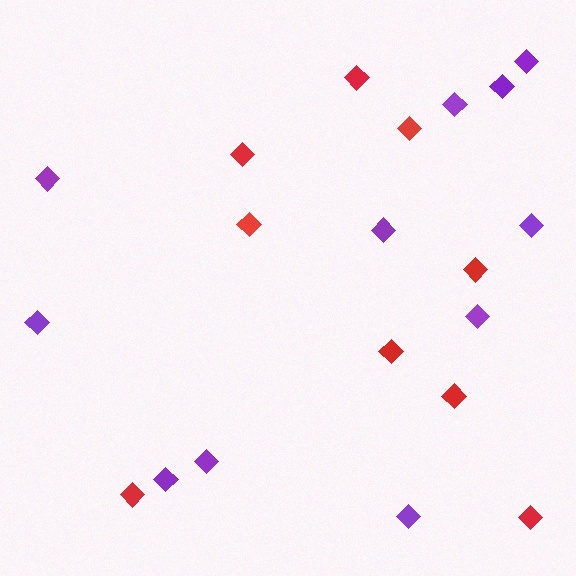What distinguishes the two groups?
There are 2 groups: one group of red diamonds (9) and one group of purple diamonds (11).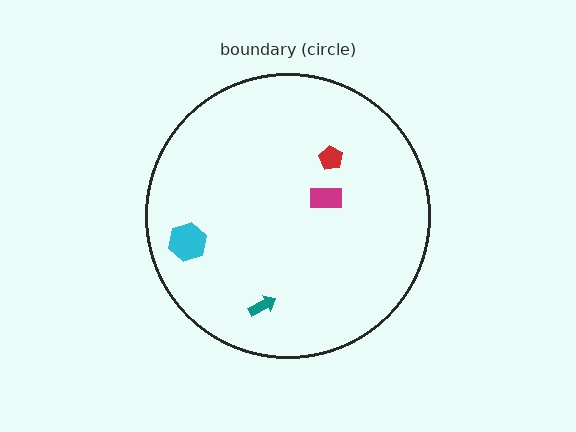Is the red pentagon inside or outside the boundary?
Inside.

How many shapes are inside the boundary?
4 inside, 0 outside.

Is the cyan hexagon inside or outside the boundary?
Inside.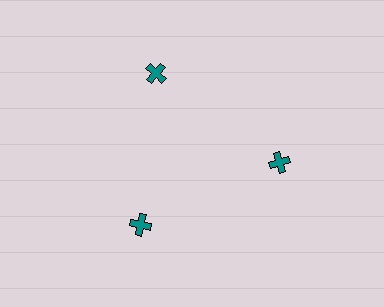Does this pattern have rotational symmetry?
Yes, this pattern has 3-fold rotational symmetry. It looks the same after rotating 120 degrees around the center.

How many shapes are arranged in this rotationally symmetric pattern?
There are 3 shapes, arranged in 3 groups of 1.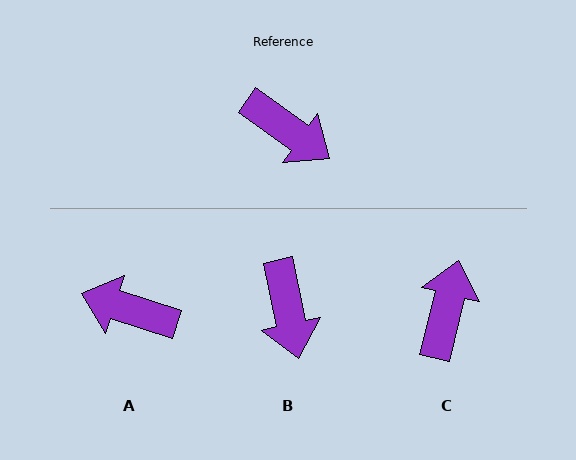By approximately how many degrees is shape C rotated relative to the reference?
Approximately 111 degrees counter-clockwise.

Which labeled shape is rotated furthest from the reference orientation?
A, about 163 degrees away.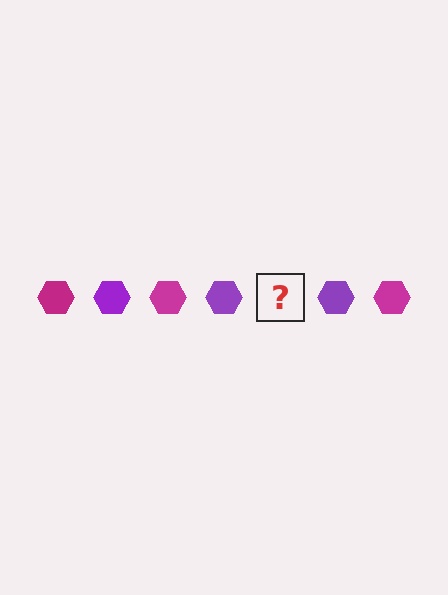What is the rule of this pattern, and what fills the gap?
The rule is that the pattern cycles through magenta, purple hexagons. The gap should be filled with a magenta hexagon.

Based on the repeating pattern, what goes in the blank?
The blank should be a magenta hexagon.